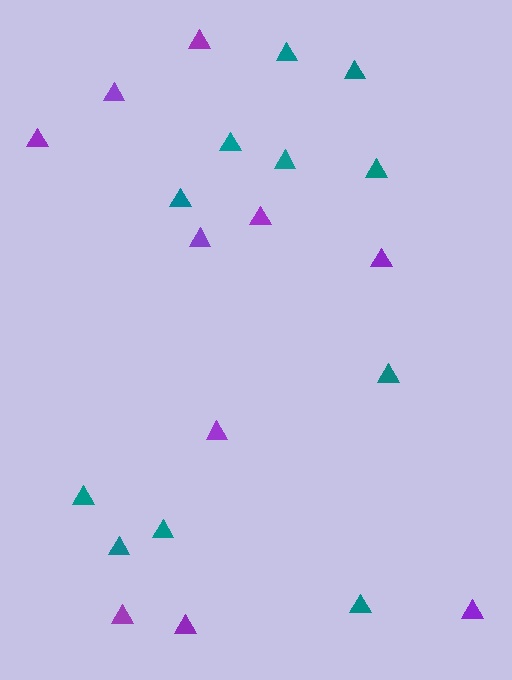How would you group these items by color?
There are 2 groups: one group of teal triangles (11) and one group of purple triangles (10).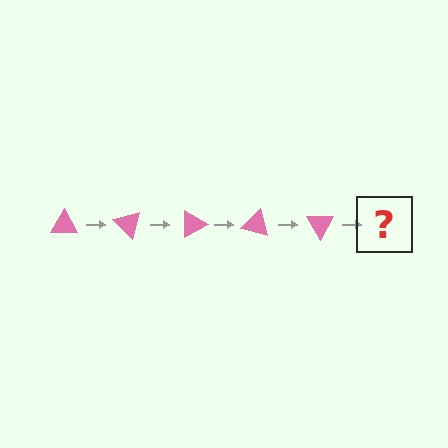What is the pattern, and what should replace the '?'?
The pattern is that the triangle rotates 45 degrees each step. The '?' should be a pink triangle rotated 225 degrees.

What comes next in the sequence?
The next element should be a pink triangle rotated 225 degrees.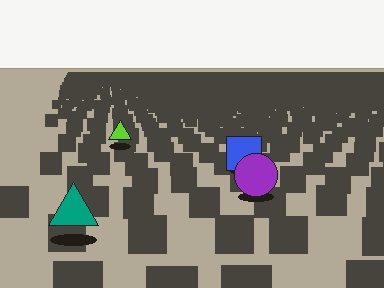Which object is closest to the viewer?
The teal triangle is closest. The texture marks near it are larger and more spread out.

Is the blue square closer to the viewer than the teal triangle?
No. The teal triangle is closer — you can tell from the texture gradient: the ground texture is coarser near it.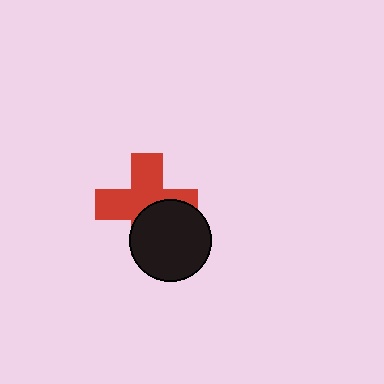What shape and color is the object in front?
The object in front is a black circle.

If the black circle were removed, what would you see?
You would see the complete red cross.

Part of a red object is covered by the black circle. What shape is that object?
It is a cross.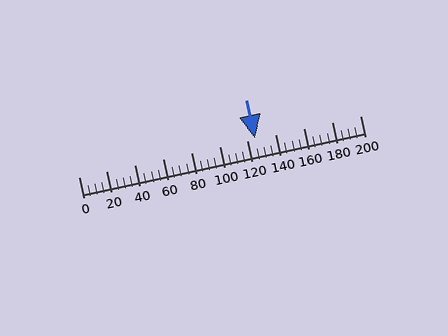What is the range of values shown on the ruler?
The ruler shows values from 0 to 200.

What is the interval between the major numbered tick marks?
The major tick marks are spaced 20 units apart.